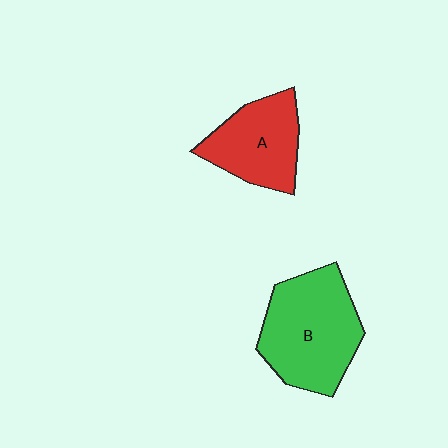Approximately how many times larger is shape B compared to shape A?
Approximately 1.4 times.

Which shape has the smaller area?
Shape A (red).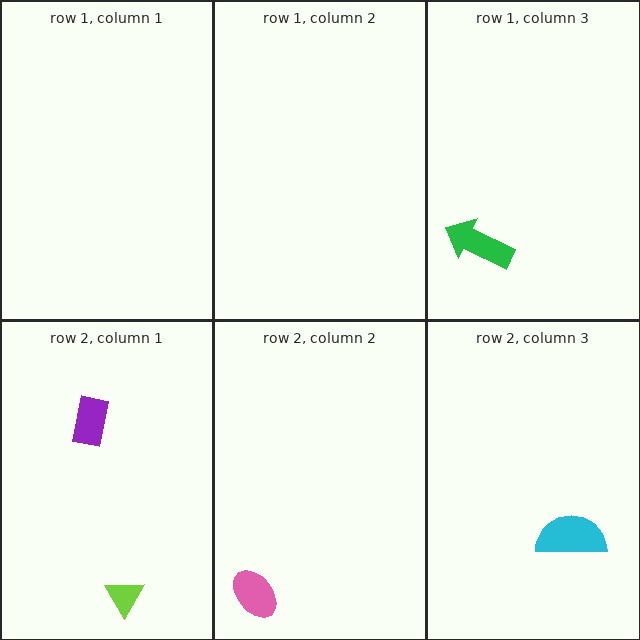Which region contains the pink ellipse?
The row 2, column 2 region.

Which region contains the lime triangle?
The row 2, column 1 region.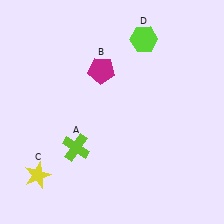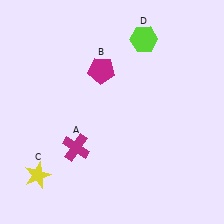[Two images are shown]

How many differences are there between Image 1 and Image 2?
There is 1 difference between the two images.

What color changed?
The cross (A) changed from lime in Image 1 to magenta in Image 2.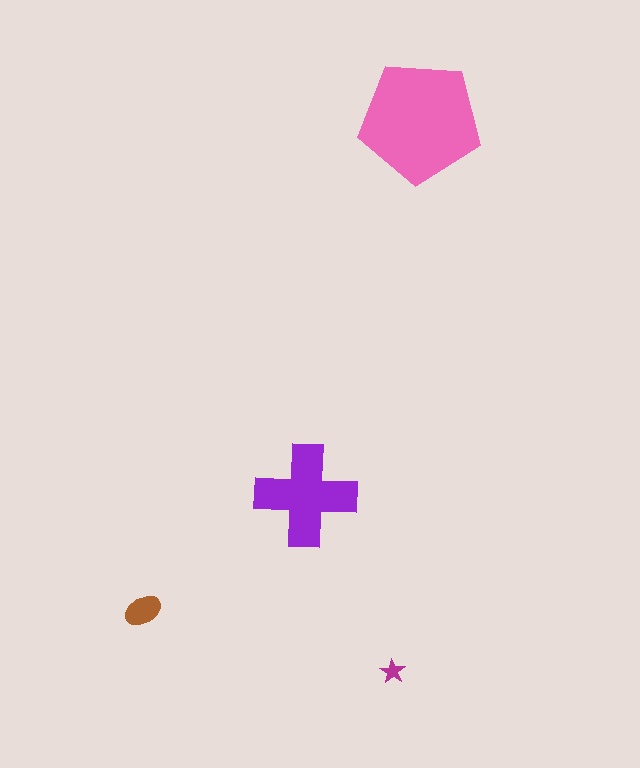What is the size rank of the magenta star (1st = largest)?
4th.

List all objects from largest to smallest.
The pink pentagon, the purple cross, the brown ellipse, the magenta star.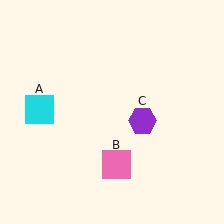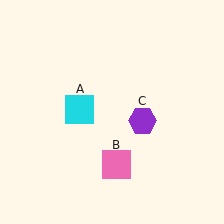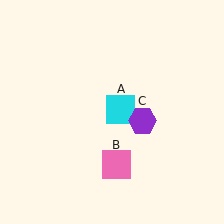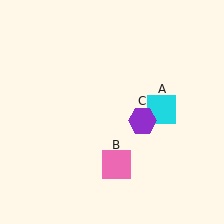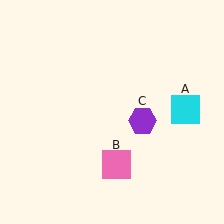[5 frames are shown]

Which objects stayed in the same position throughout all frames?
Pink square (object B) and purple hexagon (object C) remained stationary.